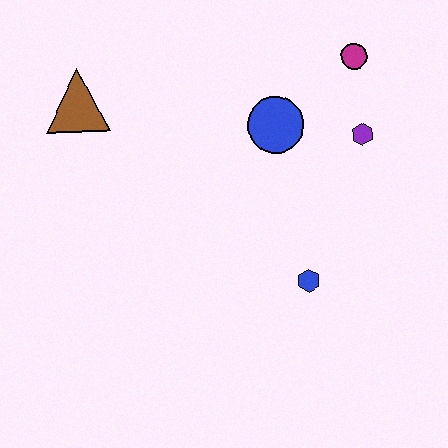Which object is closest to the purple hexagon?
The magenta circle is closest to the purple hexagon.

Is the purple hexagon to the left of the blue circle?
No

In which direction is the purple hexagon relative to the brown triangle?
The purple hexagon is to the right of the brown triangle.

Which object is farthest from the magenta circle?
The brown triangle is farthest from the magenta circle.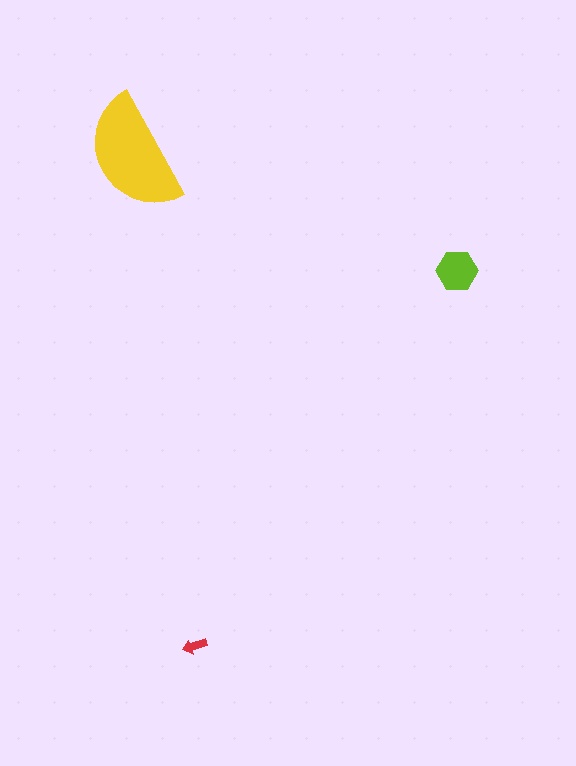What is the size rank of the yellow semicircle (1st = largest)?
1st.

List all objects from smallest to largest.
The red arrow, the lime hexagon, the yellow semicircle.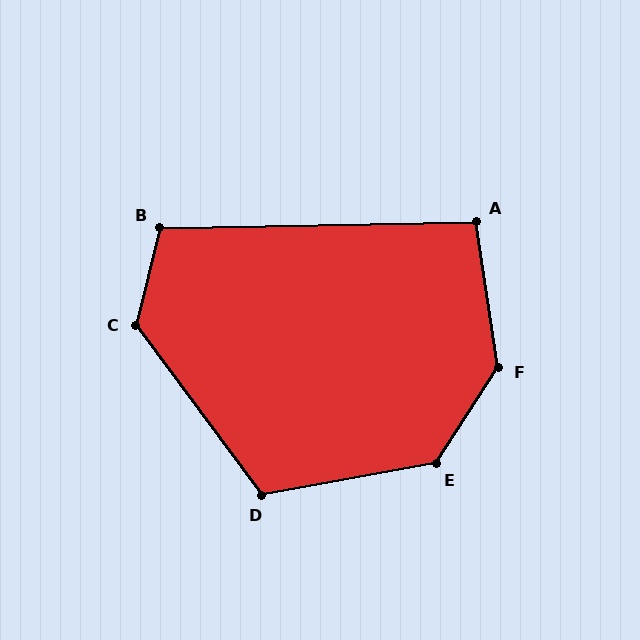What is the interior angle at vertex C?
Approximately 129 degrees (obtuse).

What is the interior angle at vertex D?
Approximately 116 degrees (obtuse).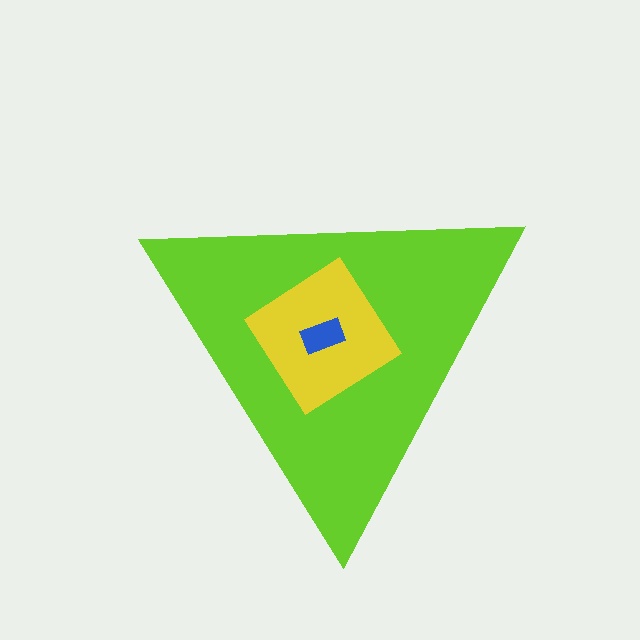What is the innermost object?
The blue rectangle.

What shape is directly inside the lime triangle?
The yellow diamond.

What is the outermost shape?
The lime triangle.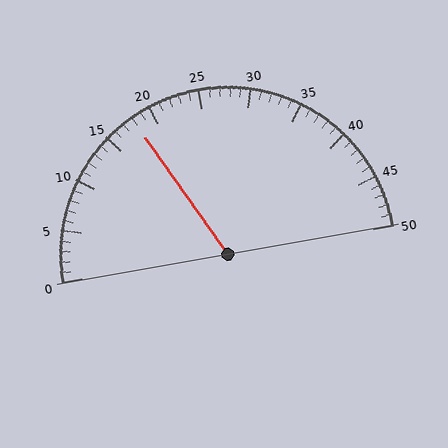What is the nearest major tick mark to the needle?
The nearest major tick mark is 20.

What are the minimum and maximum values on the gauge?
The gauge ranges from 0 to 50.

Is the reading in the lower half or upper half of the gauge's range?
The reading is in the lower half of the range (0 to 50).